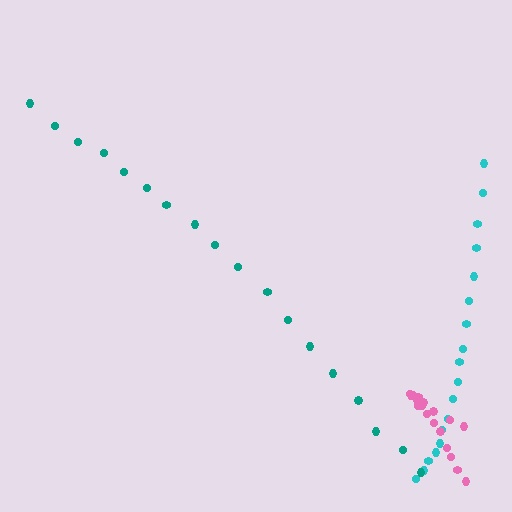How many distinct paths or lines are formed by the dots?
There are 3 distinct paths.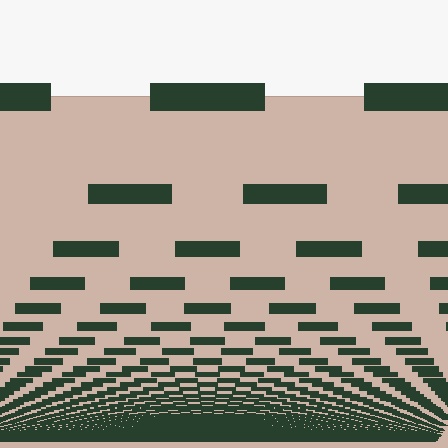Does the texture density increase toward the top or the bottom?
Density increases toward the bottom.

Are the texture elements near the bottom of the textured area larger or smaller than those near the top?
Smaller. The gradient is inverted — elements near the bottom are smaller and denser.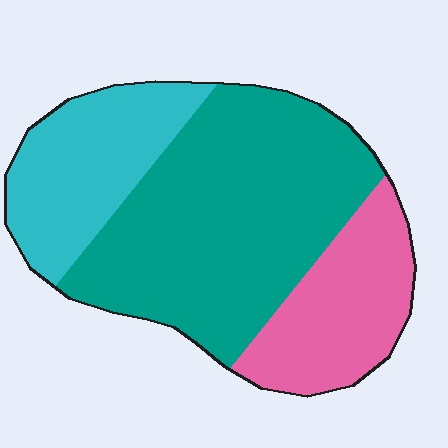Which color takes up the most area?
Teal, at roughly 55%.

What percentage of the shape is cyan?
Cyan covers around 25% of the shape.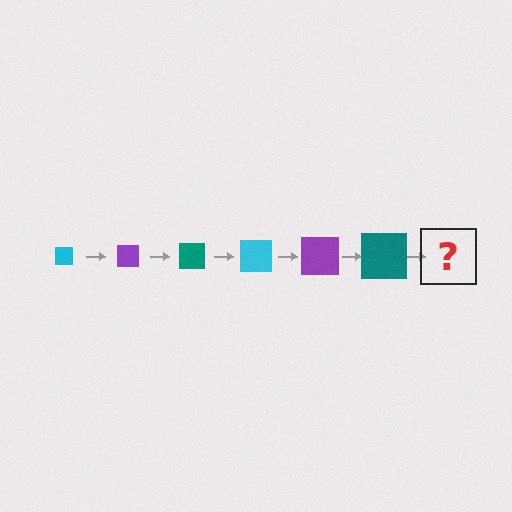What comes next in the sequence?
The next element should be a cyan square, larger than the previous one.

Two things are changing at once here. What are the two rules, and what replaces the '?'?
The two rules are that the square grows larger each step and the color cycles through cyan, purple, and teal. The '?' should be a cyan square, larger than the previous one.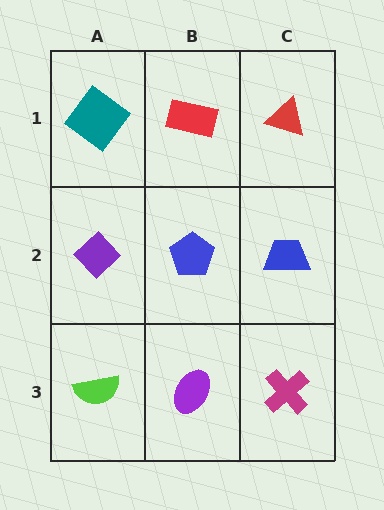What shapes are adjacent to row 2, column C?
A red triangle (row 1, column C), a magenta cross (row 3, column C), a blue pentagon (row 2, column B).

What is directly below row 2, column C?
A magenta cross.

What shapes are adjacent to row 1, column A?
A purple diamond (row 2, column A), a red rectangle (row 1, column B).